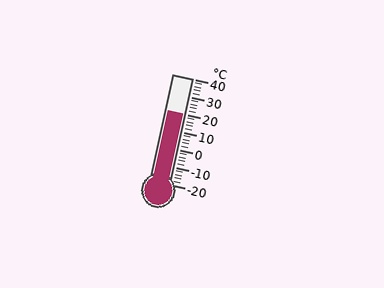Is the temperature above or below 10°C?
The temperature is above 10°C.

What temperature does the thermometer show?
The thermometer shows approximately 20°C.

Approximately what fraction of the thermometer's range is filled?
The thermometer is filled to approximately 65% of its range.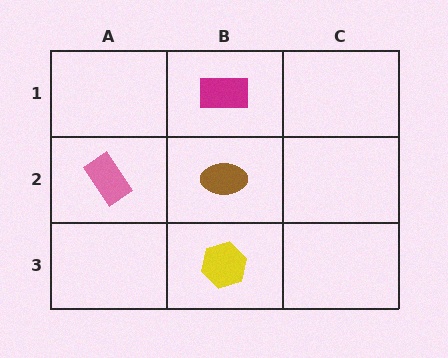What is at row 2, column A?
A pink rectangle.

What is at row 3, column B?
A yellow hexagon.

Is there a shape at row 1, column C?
No, that cell is empty.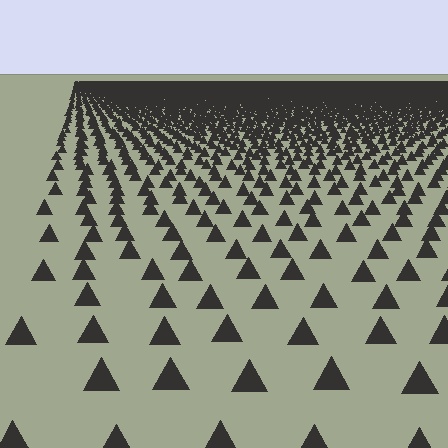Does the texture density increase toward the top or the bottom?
Density increases toward the top.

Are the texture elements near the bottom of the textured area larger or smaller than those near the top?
Larger. Near the bottom, elements are closer to the viewer and appear at a bigger on-screen size.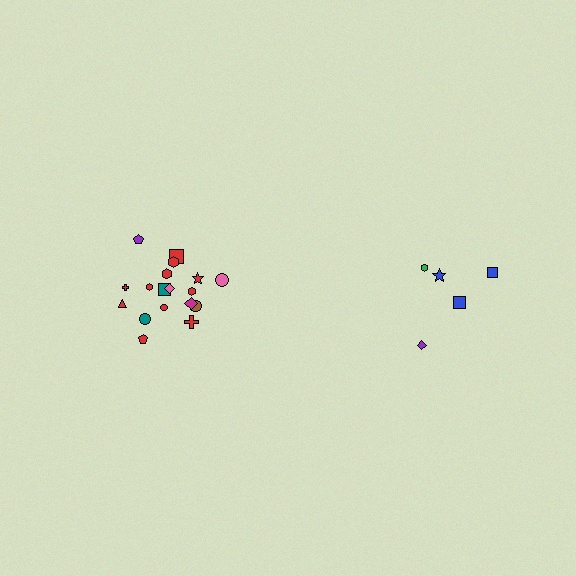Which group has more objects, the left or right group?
The left group.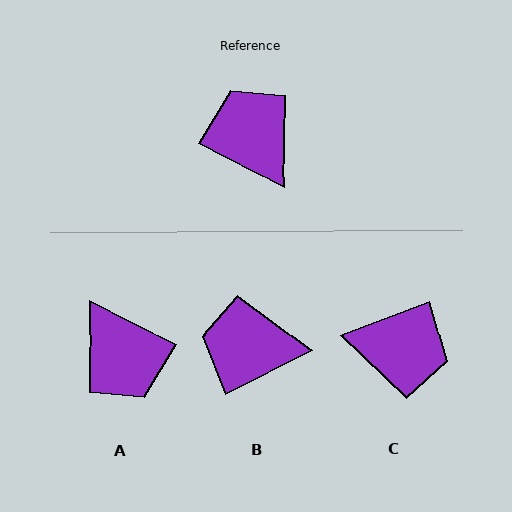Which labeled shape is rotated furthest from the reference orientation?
A, about 180 degrees away.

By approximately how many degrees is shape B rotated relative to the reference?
Approximately 54 degrees counter-clockwise.